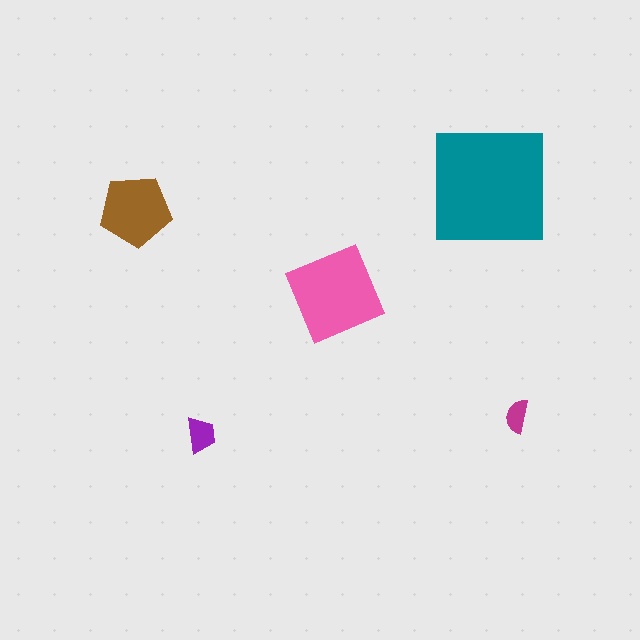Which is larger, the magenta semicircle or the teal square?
The teal square.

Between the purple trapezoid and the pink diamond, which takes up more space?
The pink diamond.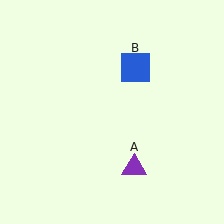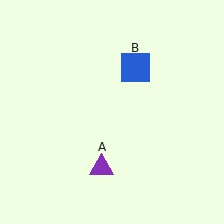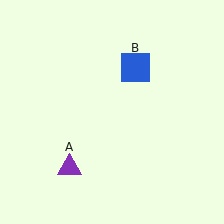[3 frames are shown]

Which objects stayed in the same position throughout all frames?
Blue square (object B) remained stationary.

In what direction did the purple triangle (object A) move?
The purple triangle (object A) moved left.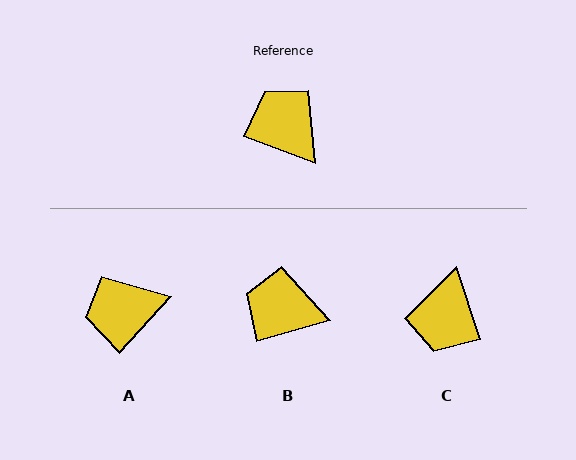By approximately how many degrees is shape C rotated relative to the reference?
Approximately 130 degrees counter-clockwise.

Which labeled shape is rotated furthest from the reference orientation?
C, about 130 degrees away.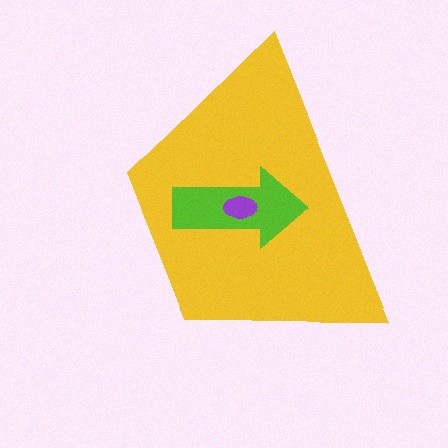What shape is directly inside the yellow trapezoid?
The lime arrow.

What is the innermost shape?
The purple ellipse.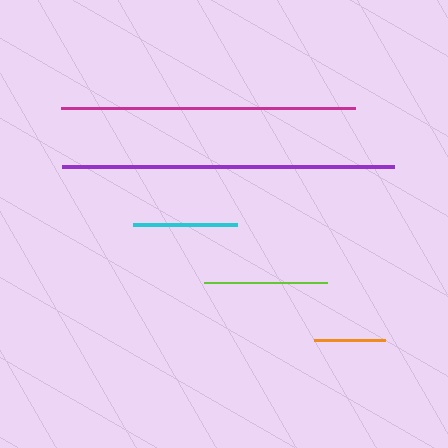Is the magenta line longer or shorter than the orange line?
The magenta line is longer than the orange line.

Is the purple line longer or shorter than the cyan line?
The purple line is longer than the cyan line.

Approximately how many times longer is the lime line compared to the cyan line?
The lime line is approximately 1.2 times the length of the cyan line.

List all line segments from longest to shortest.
From longest to shortest: purple, magenta, lime, cyan, orange.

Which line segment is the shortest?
The orange line is the shortest at approximately 71 pixels.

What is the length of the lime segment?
The lime segment is approximately 123 pixels long.